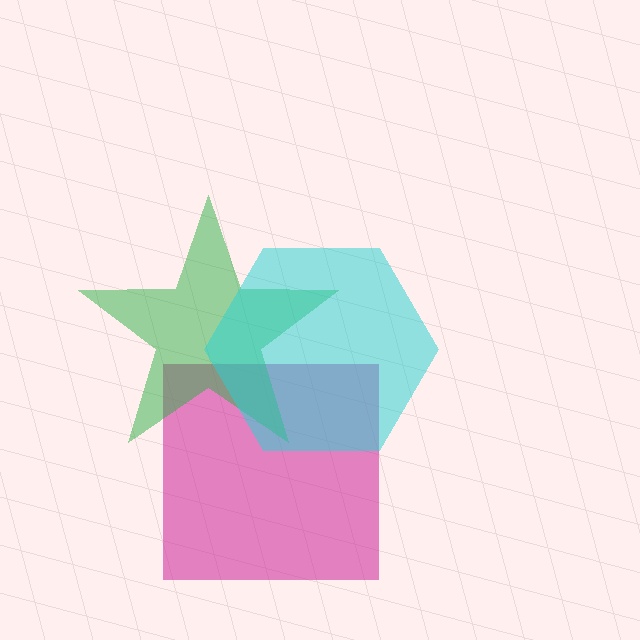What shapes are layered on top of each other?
The layered shapes are: a magenta square, a green star, a cyan hexagon.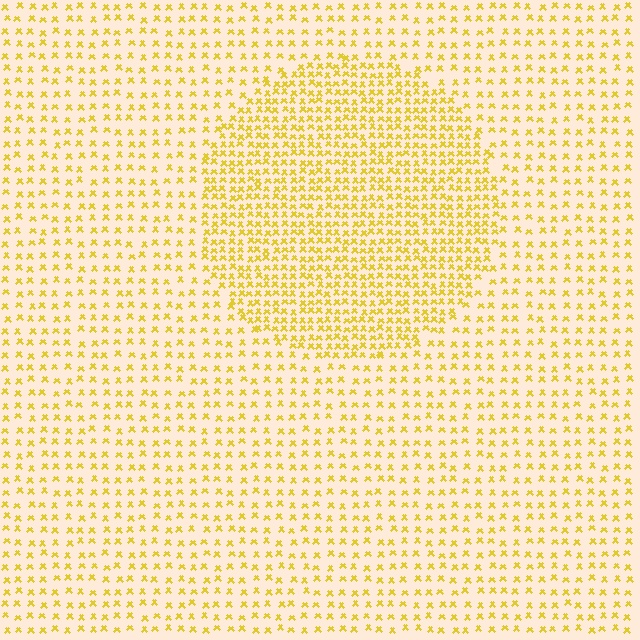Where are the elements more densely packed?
The elements are more densely packed inside the circle boundary.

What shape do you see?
I see a circle.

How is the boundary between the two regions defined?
The boundary is defined by a change in element density (approximately 2.0x ratio). All elements are the same color, size, and shape.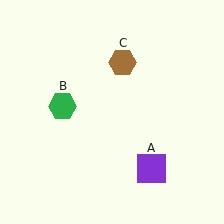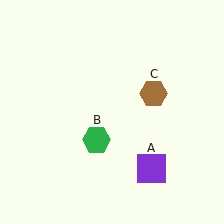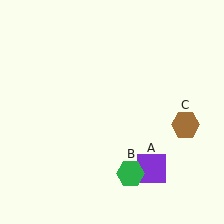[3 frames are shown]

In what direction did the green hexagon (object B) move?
The green hexagon (object B) moved down and to the right.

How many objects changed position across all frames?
2 objects changed position: green hexagon (object B), brown hexagon (object C).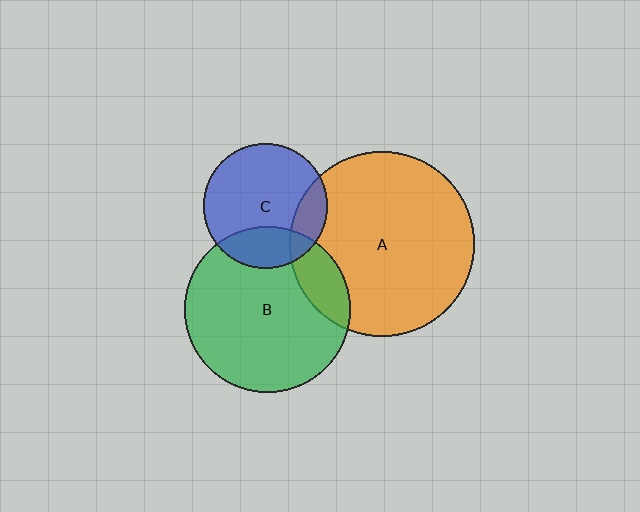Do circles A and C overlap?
Yes.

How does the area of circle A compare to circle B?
Approximately 1.2 times.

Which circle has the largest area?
Circle A (orange).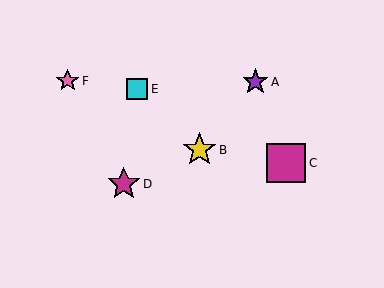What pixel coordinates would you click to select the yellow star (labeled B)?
Click at (199, 150) to select the yellow star B.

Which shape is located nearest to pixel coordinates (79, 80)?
The pink star (labeled F) at (68, 81) is nearest to that location.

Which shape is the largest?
The magenta square (labeled C) is the largest.